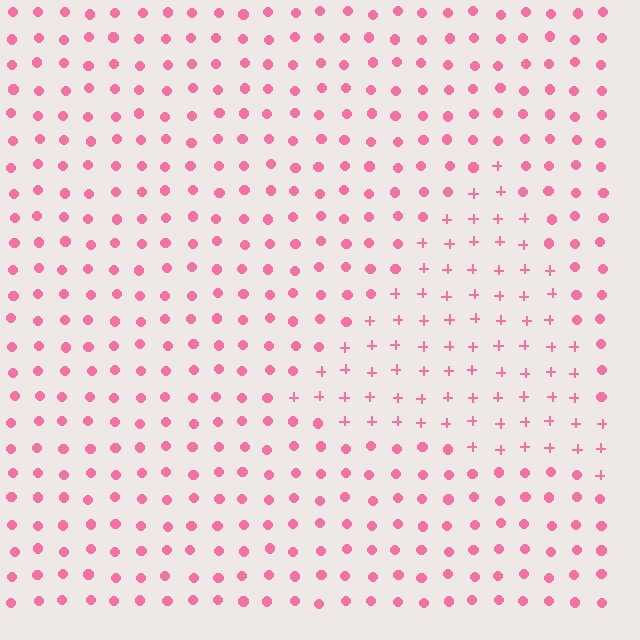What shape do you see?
I see a triangle.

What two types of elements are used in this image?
The image uses plus signs inside the triangle region and circles outside it.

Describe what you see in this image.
The image is filled with small pink elements arranged in a uniform grid. A triangle-shaped region contains plus signs, while the surrounding area contains circles. The boundary is defined purely by the change in element shape.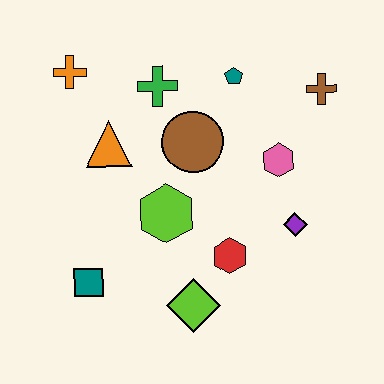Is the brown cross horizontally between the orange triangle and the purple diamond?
No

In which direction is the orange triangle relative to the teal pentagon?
The orange triangle is to the left of the teal pentagon.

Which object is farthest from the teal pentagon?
The teal square is farthest from the teal pentagon.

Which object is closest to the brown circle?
The green cross is closest to the brown circle.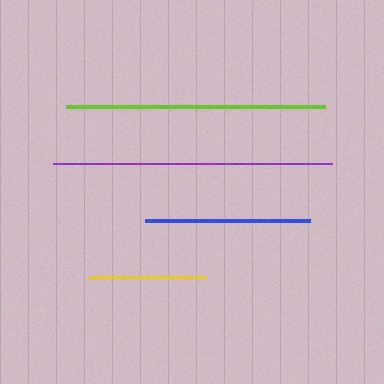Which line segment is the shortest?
The yellow line is the shortest at approximately 117 pixels.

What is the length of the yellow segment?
The yellow segment is approximately 117 pixels long.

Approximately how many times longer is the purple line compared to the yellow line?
The purple line is approximately 2.4 times the length of the yellow line.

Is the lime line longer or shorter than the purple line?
The purple line is longer than the lime line.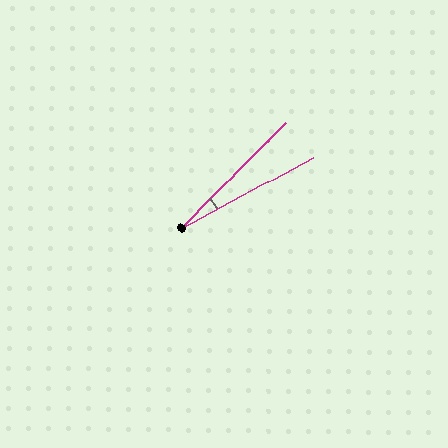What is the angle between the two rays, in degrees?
Approximately 17 degrees.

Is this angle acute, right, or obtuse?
It is acute.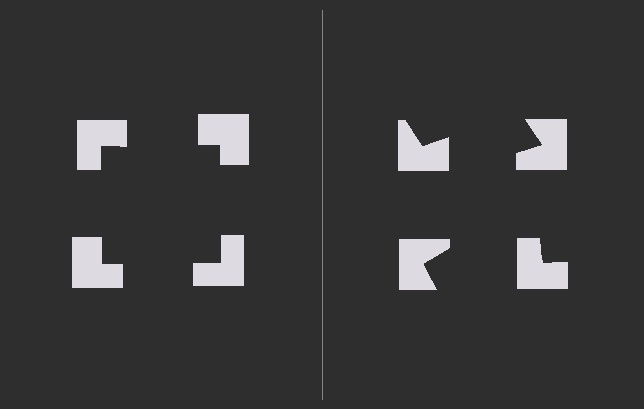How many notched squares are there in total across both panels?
8 — 4 on each side.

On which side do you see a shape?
An illusory square appears on the left side. On the right side the wedge cuts are rotated, so no coherent shape forms.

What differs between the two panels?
The notched squares are positioned identically on both sides; only the wedge orientations differ. On the left they align to a square; on the right they are misaligned.